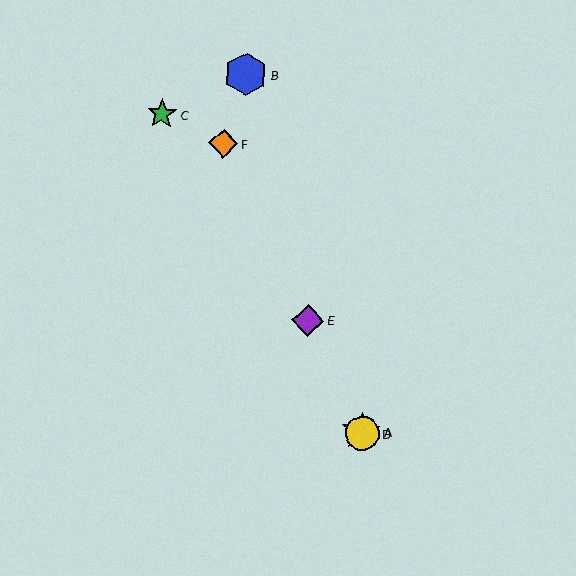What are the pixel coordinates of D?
Object D is at (362, 434).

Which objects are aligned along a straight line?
Objects A, D, E, F are aligned along a straight line.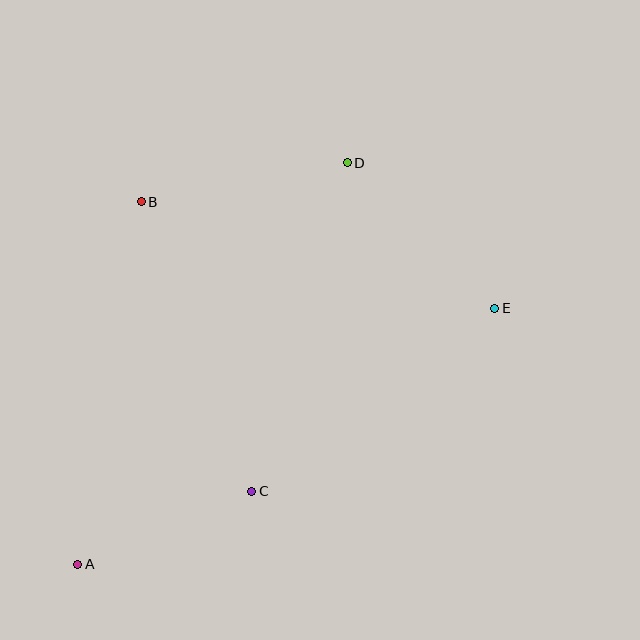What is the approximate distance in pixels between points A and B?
The distance between A and B is approximately 368 pixels.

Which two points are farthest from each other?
Points A and E are farthest from each other.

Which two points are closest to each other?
Points A and C are closest to each other.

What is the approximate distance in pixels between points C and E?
The distance between C and E is approximately 304 pixels.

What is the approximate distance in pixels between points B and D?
The distance between B and D is approximately 210 pixels.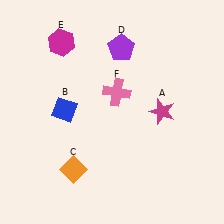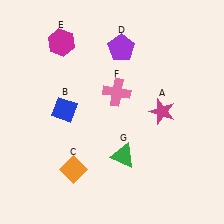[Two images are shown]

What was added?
A green triangle (G) was added in Image 2.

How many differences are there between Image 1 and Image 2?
There is 1 difference between the two images.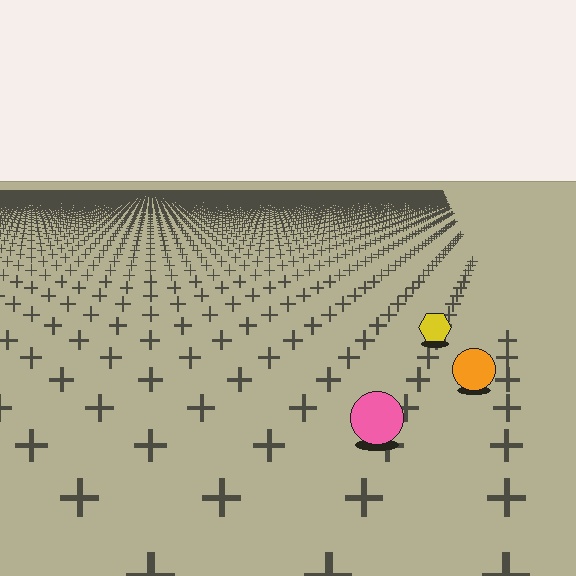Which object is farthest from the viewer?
The yellow hexagon is farthest from the viewer. It appears smaller and the ground texture around it is denser.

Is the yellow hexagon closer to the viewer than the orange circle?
No. The orange circle is closer — you can tell from the texture gradient: the ground texture is coarser near it.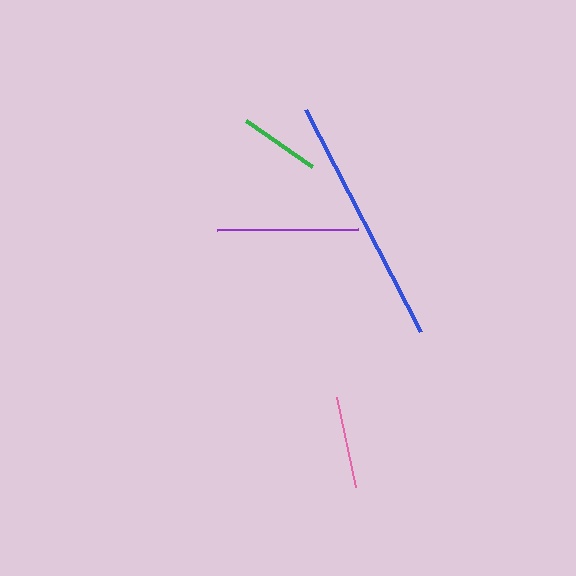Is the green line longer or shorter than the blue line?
The blue line is longer than the green line.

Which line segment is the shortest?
The green line is the shortest at approximately 81 pixels.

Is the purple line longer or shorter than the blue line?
The blue line is longer than the purple line.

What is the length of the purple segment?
The purple segment is approximately 141 pixels long.